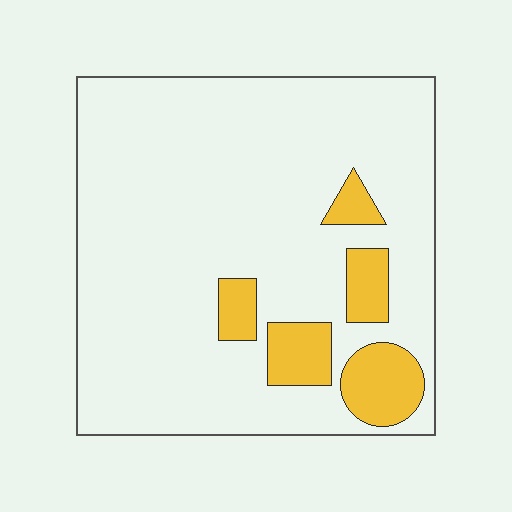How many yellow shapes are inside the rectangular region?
5.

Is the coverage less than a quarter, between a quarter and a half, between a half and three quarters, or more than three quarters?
Less than a quarter.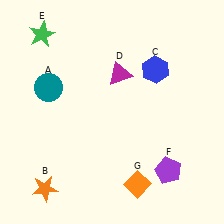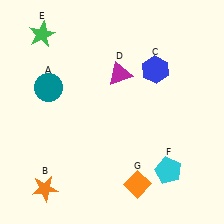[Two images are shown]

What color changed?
The pentagon (F) changed from purple in Image 1 to cyan in Image 2.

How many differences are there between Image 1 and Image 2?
There is 1 difference between the two images.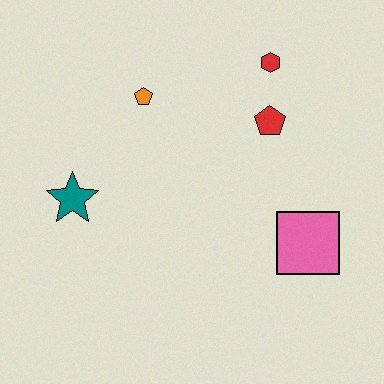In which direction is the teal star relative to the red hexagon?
The teal star is to the left of the red hexagon.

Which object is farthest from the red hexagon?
The teal star is farthest from the red hexagon.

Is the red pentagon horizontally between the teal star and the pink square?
Yes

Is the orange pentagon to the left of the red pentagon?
Yes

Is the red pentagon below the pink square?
No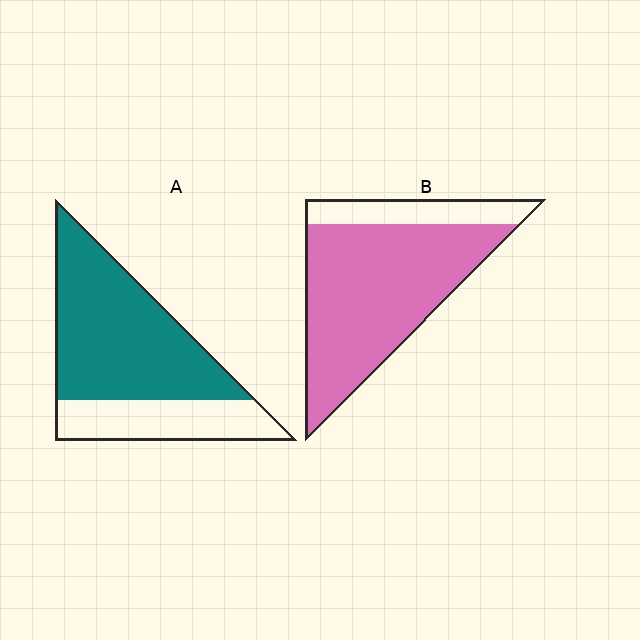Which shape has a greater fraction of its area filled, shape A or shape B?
Shape B.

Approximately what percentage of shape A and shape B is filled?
A is approximately 70% and B is approximately 80%.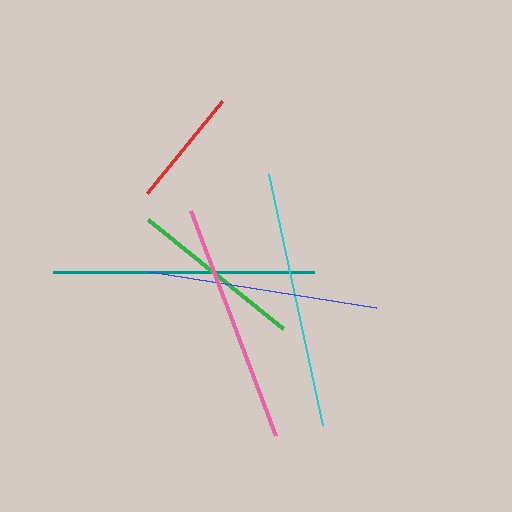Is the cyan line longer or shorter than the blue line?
The cyan line is longer than the blue line.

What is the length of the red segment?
The red segment is approximately 118 pixels long.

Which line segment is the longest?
The teal line is the longest at approximately 261 pixels.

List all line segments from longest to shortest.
From longest to shortest: teal, cyan, pink, blue, green, red.